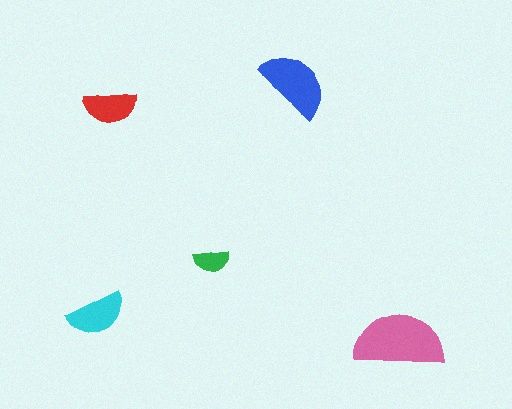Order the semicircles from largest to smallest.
the pink one, the blue one, the cyan one, the red one, the green one.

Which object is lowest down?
The pink semicircle is bottommost.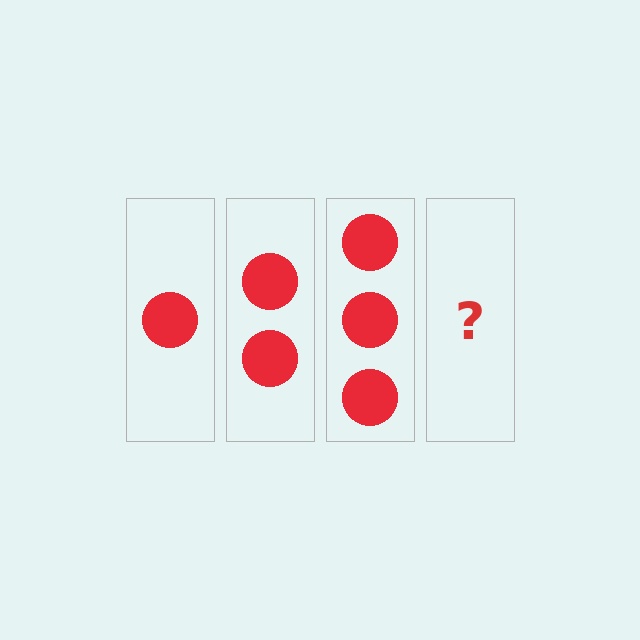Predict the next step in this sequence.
The next step is 4 circles.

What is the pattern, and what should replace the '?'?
The pattern is that each step adds one more circle. The '?' should be 4 circles.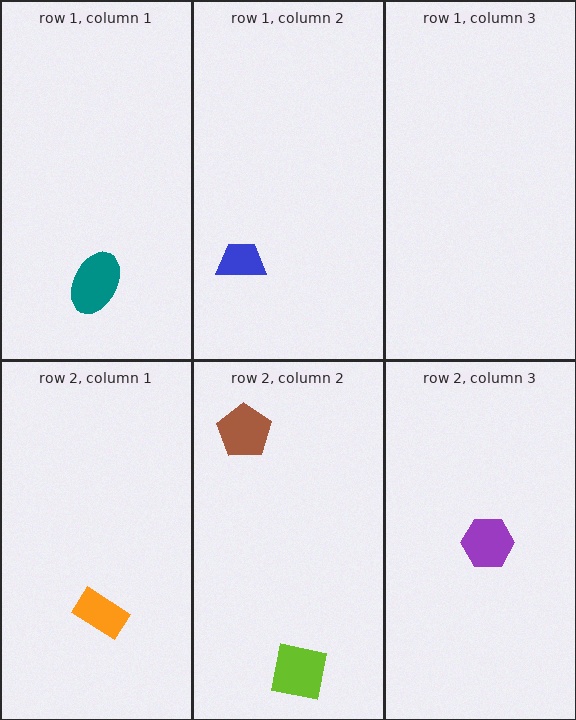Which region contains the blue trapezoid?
The row 1, column 2 region.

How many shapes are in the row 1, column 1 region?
1.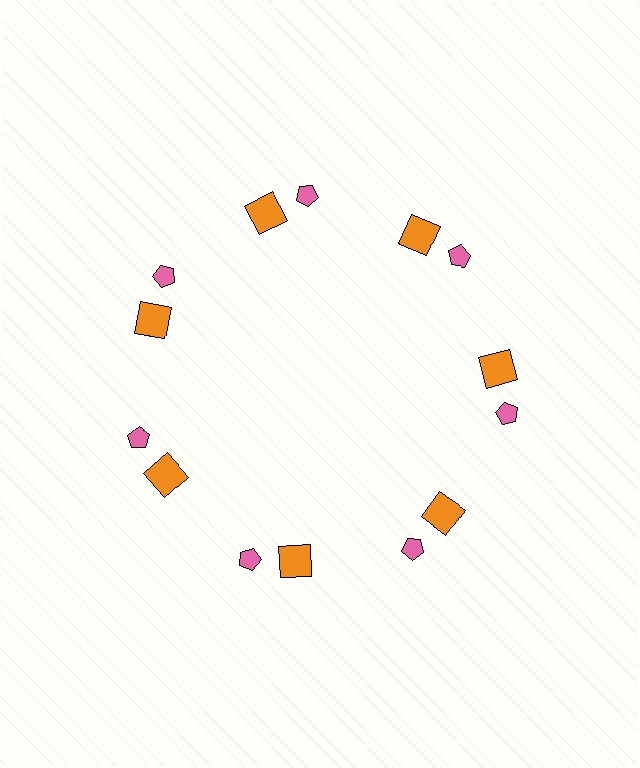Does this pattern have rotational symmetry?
Yes, this pattern has 7-fold rotational symmetry. It looks the same after rotating 51 degrees around the center.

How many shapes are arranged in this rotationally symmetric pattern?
There are 14 shapes, arranged in 7 groups of 2.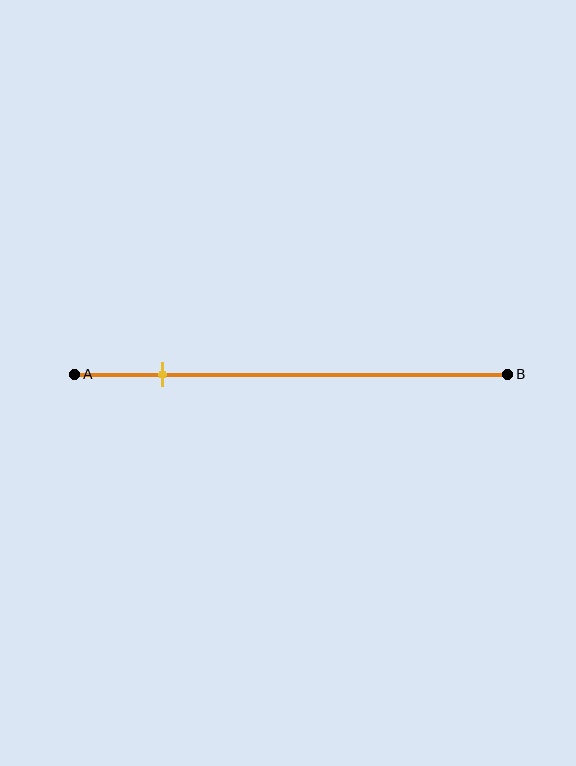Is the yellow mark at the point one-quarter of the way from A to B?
No, the mark is at about 20% from A, not at the 25% one-quarter point.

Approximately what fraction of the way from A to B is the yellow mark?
The yellow mark is approximately 20% of the way from A to B.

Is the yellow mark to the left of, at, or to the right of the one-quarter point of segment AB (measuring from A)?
The yellow mark is to the left of the one-quarter point of segment AB.